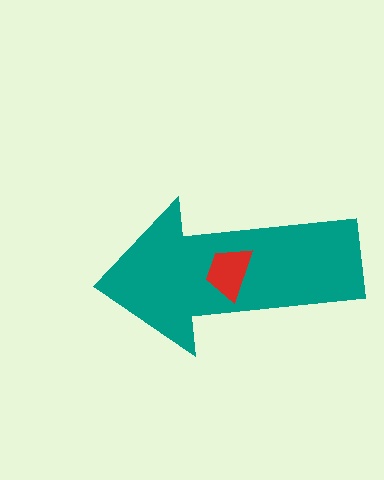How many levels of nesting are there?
2.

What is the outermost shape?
The teal arrow.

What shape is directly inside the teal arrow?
The red trapezoid.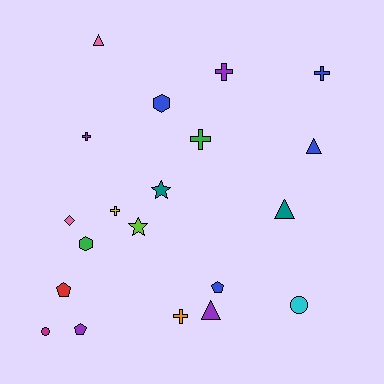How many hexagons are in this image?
There are 2 hexagons.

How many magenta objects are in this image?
There is 1 magenta object.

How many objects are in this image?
There are 20 objects.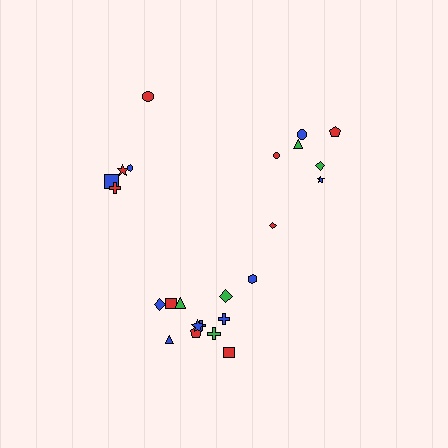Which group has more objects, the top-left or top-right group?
The top-right group.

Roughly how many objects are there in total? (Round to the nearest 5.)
Roughly 25 objects in total.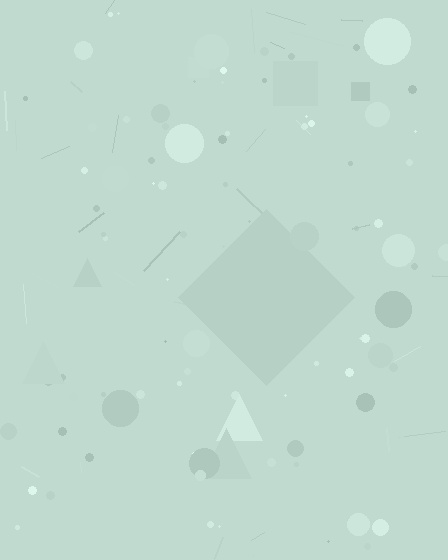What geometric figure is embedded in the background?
A diamond is embedded in the background.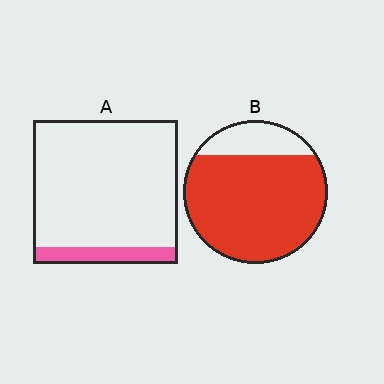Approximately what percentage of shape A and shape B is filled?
A is approximately 10% and B is approximately 80%.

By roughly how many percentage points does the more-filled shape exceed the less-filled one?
By roughly 70 percentage points (B over A).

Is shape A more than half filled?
No.